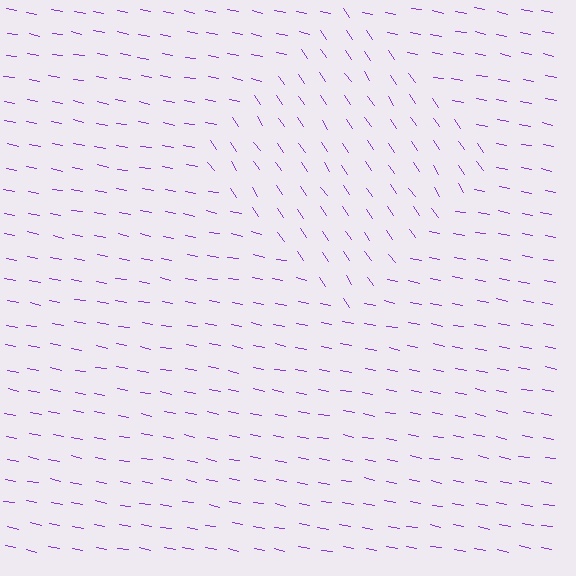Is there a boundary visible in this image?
Yes, there is a texture boundary formed by a change in line orientation.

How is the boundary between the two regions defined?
The boundary is defined purely by a change in line orientation (approximately 45 degrees difference). All lines are the same color and thickness.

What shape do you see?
I see a diamond.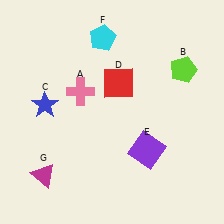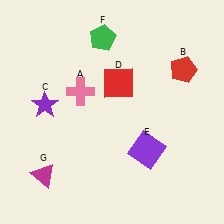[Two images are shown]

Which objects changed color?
B changed from lime to red. C changed from blue to purple. F changed from cyan to green.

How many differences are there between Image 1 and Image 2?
There are 3 differences between the two images.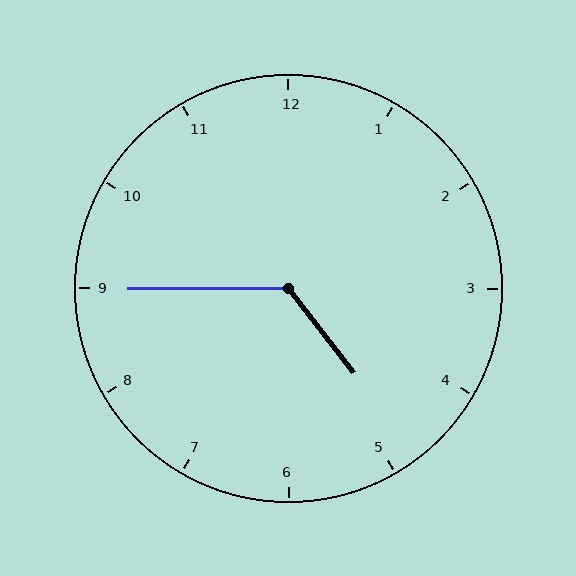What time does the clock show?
4:45.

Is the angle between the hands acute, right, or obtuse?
It is obtuse.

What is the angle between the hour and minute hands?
Approximately 128 degrees.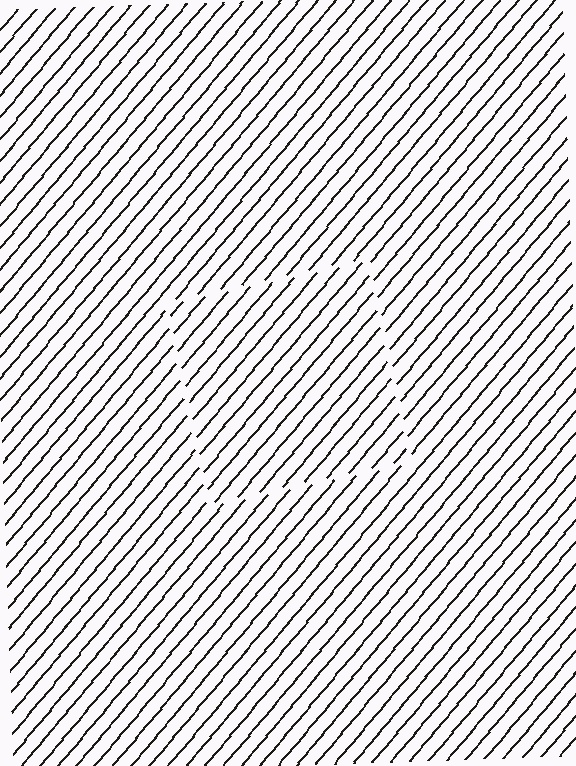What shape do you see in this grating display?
An illusory square. The interior of the shape contains the same grating, shifted by half a period — the contour is defined by the phase discontinuity where line-ends from the inner and outer gratings abut.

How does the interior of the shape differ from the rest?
The interior of the shape contains the same grating, shifted by half a period — the contour is defined by the phase discontinuity where line-ends from the inner and outer gratings abut.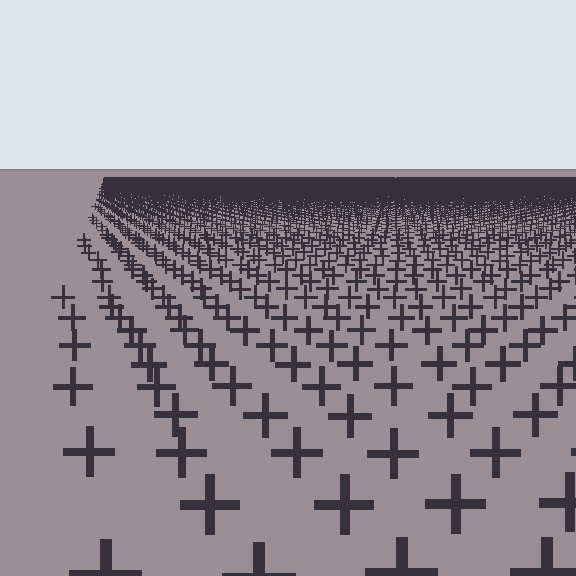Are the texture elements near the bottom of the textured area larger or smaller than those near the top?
Larger. Near the bottom, elements are closer to the viewer and appear at a bigger on-screen size.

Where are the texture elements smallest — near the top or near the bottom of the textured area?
Near the top.